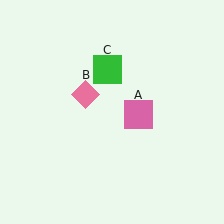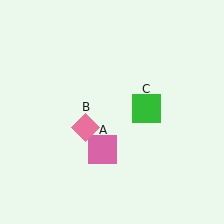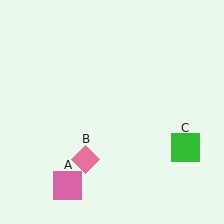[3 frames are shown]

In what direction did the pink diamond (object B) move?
The pink diamond (object B) moved down.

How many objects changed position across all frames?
3 objects changed position: pink square (object A), pink diamond (object B), green square (object C).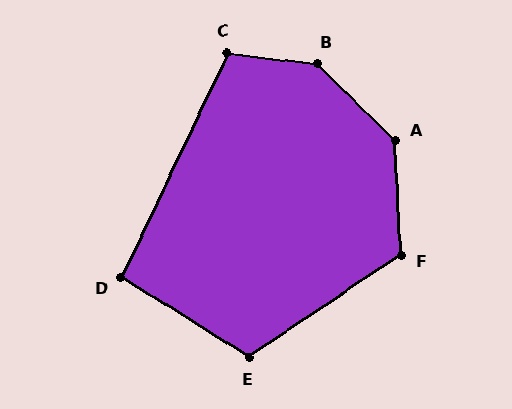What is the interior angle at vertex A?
Approximately 137 degrees (obtuse).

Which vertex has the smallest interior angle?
D, at approximately 97 degrees.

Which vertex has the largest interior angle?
B, at approximately 142 degrees.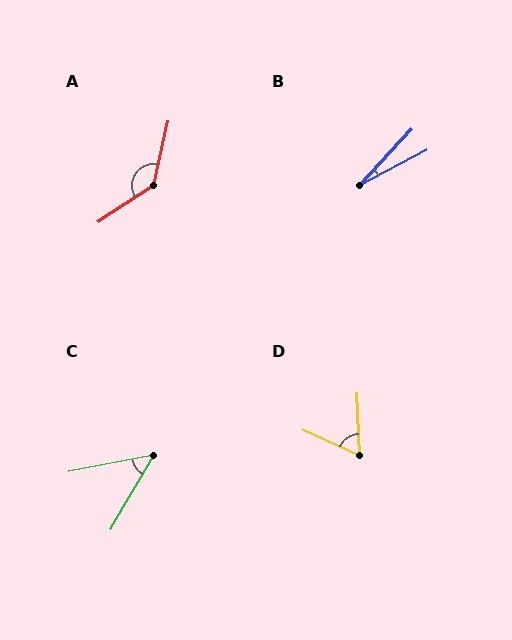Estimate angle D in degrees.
Approximately 64 degrees.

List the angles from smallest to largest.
B (19°), C (49°), D (64°), A (136°).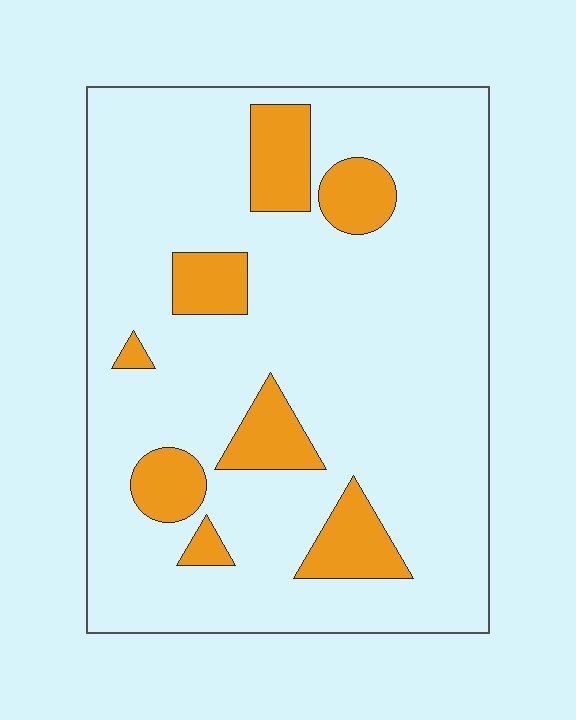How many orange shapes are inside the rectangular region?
8.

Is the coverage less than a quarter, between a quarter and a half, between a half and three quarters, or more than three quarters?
Less than a quarter.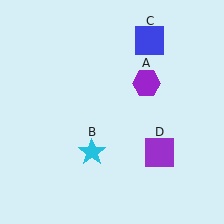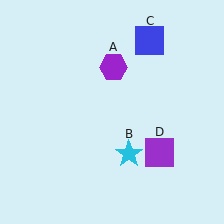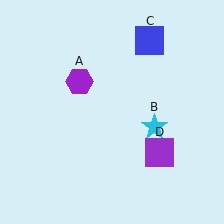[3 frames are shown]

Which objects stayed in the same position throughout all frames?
Blue square (object C) and purple square (object D) remained stationary.